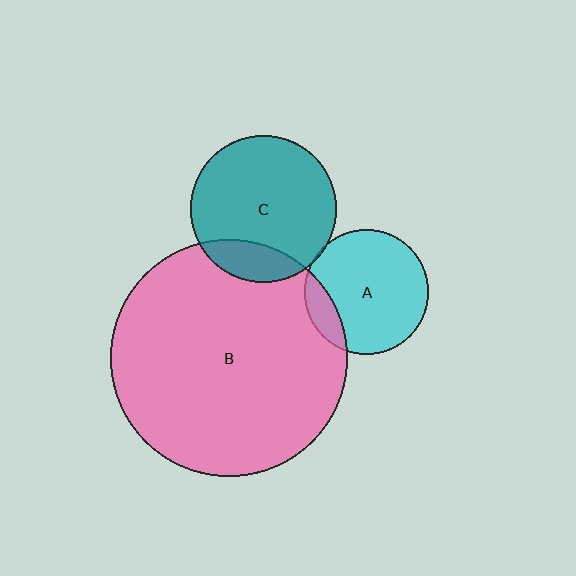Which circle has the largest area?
Circle B (pink).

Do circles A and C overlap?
Yes.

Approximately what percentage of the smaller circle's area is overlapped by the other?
Approximately 5%.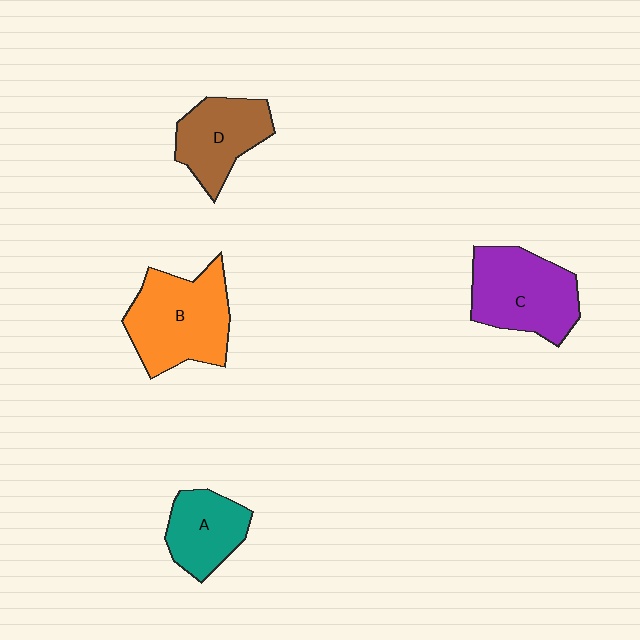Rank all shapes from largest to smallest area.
From largest to smallest: B (orange), C (purple), D (brown), A (teal).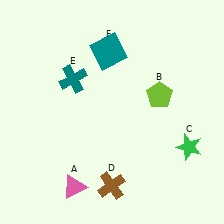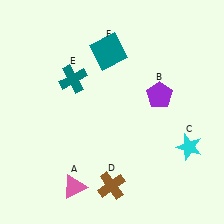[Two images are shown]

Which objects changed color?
B changed from lime to purple. C changed from green to cyan.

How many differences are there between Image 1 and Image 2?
There are 2 differences between the two images.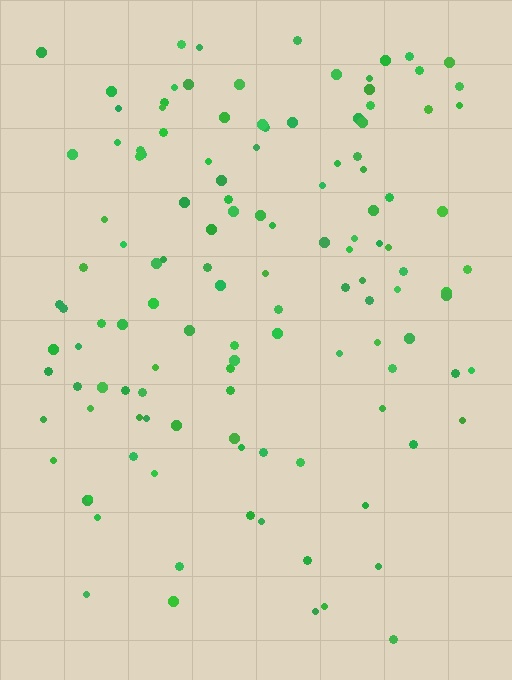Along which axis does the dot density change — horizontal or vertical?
Vertical.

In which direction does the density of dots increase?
From bottom to top, with the top side densest.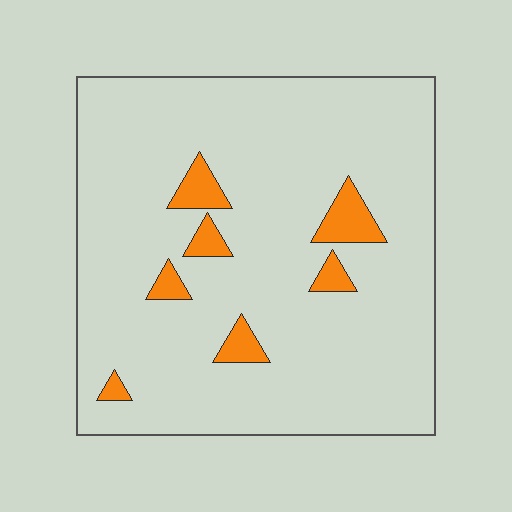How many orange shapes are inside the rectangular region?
7.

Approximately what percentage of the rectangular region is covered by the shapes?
Approximately 10%.